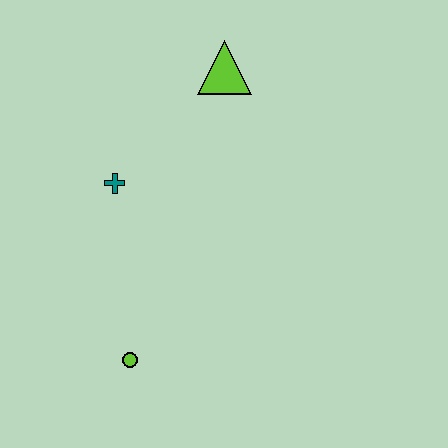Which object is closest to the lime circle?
The teal cross is closest to the lime circle.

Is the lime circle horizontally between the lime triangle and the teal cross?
Yes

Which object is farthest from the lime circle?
The lime triangle is farthest from the lime circle.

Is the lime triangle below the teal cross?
No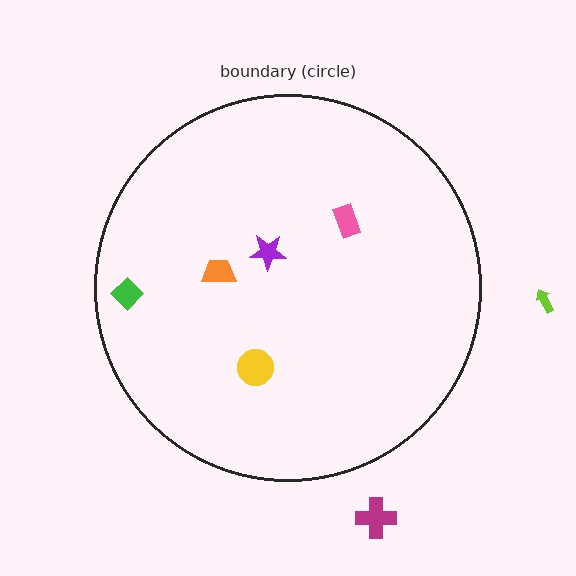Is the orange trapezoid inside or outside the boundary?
Inside.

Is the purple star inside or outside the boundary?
Inside.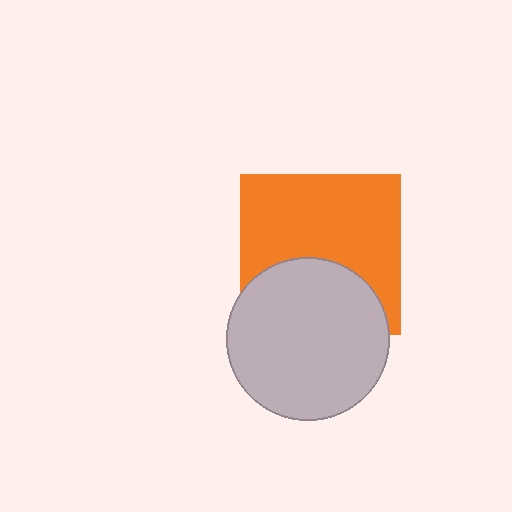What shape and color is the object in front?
The object in front is a light gray circle.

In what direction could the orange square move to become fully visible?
The orange square could move up. That would shift it out from behind the light gray circle entirely.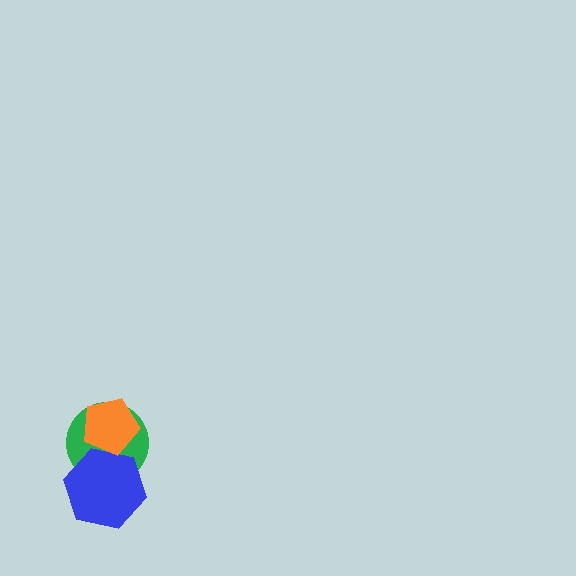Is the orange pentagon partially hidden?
No, no other shape covers it.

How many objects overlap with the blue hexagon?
2 objects overlap with the blue hexagon.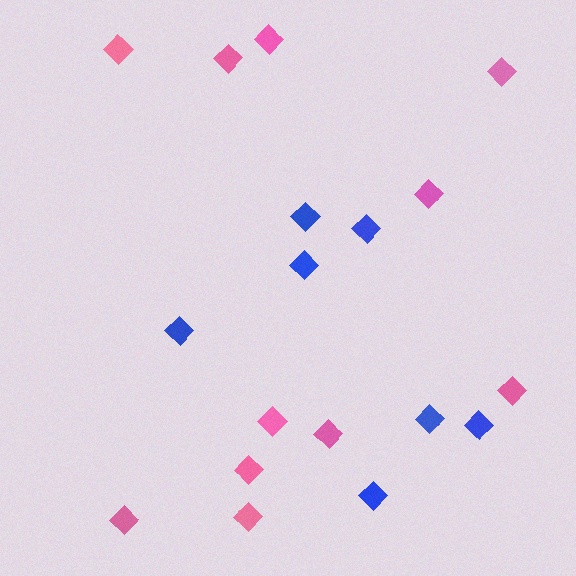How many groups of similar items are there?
There are 2 groups: one group of pink diamonds (11) and one group of blue diamonds (7).